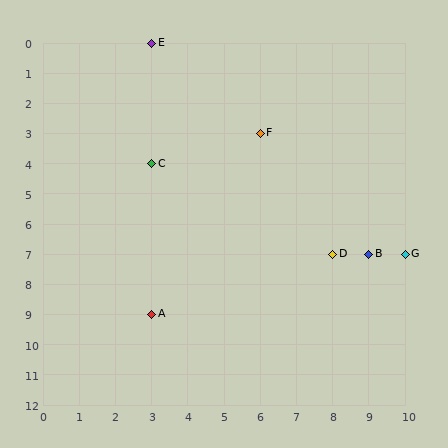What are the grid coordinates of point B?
Point B is at grid coordinates (9, 7).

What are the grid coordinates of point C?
Point C is at grid coordinates (3, 4).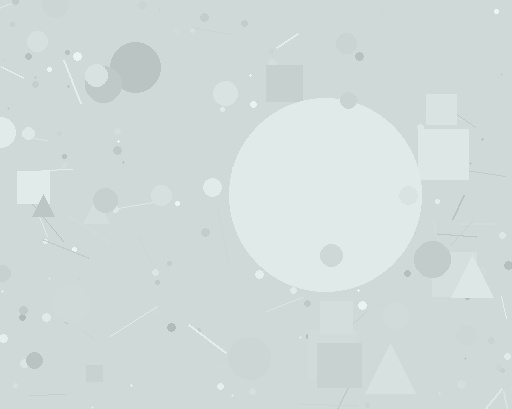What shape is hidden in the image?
A circle is hidden in the image.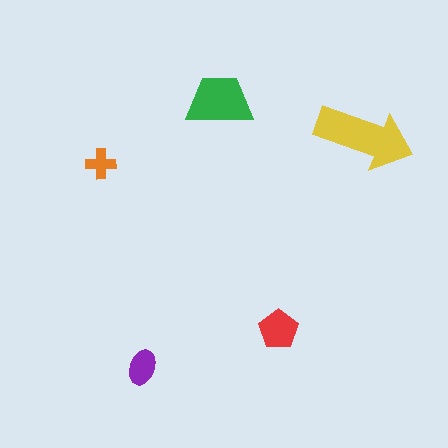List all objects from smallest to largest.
The orange cross, the purple ellipse, the red pentagon, the green trapezoid, the yellow arrow.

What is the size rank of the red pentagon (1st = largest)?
3rd.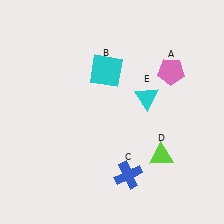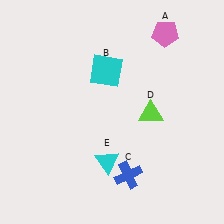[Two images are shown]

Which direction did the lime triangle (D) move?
The lime triangle (D) moved up.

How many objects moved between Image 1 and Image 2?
3 objects moved between the two images.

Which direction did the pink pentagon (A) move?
The pink pentagon (A) moved up.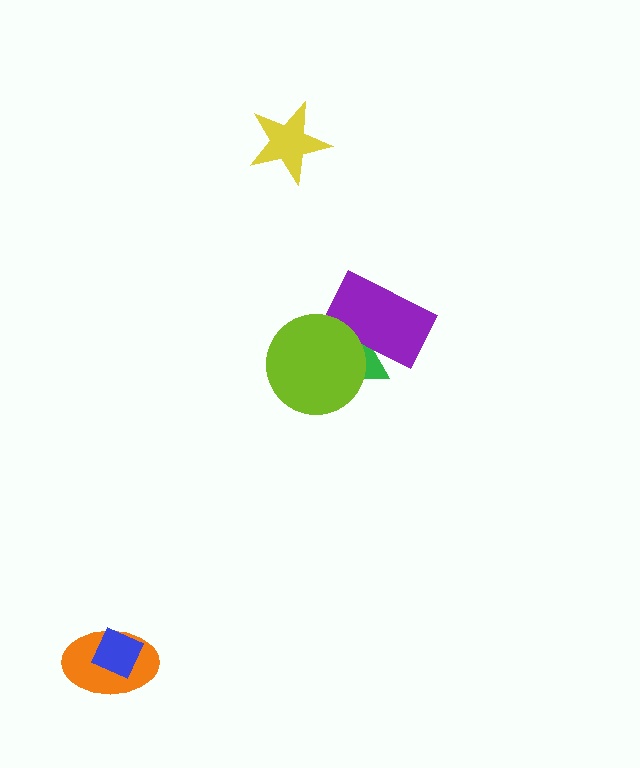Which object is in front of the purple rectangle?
The lime circle is in front of the purple rectangle.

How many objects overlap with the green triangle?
2 objects overlap with the green triangle.